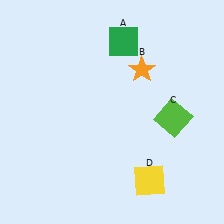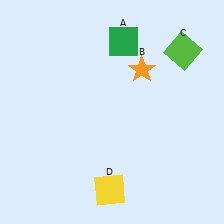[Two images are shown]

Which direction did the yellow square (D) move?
The yellow square (D) moved left.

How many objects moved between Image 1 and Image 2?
2 objects moved between the two images.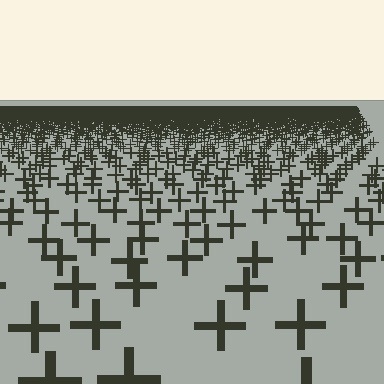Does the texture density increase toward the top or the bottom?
Density increases toward the top.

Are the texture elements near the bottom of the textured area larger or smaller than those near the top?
Larger. Near the bottom, elements are closer to the viewer and appear at a bigger on-screen size.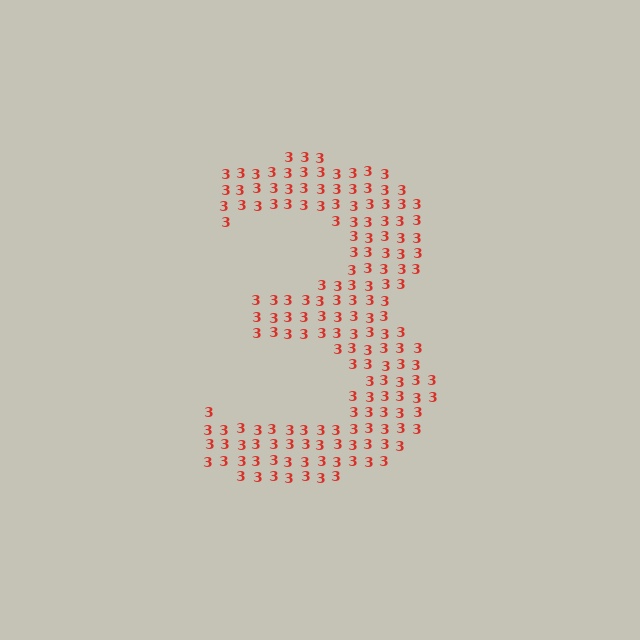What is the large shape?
The large shape is the digit 3.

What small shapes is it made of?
It is made of small digit 3's.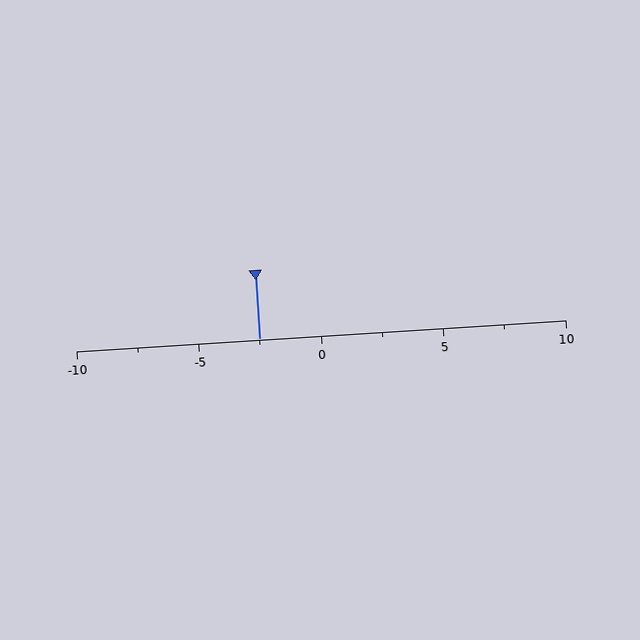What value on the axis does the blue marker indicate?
The marker indicates approximately -2.5.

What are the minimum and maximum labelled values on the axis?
The axis runs from -10 to 10.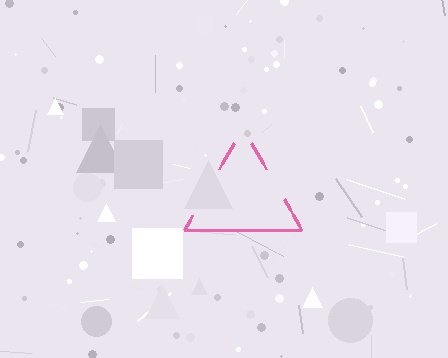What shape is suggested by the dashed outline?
The dashed outline suggests a triangle.